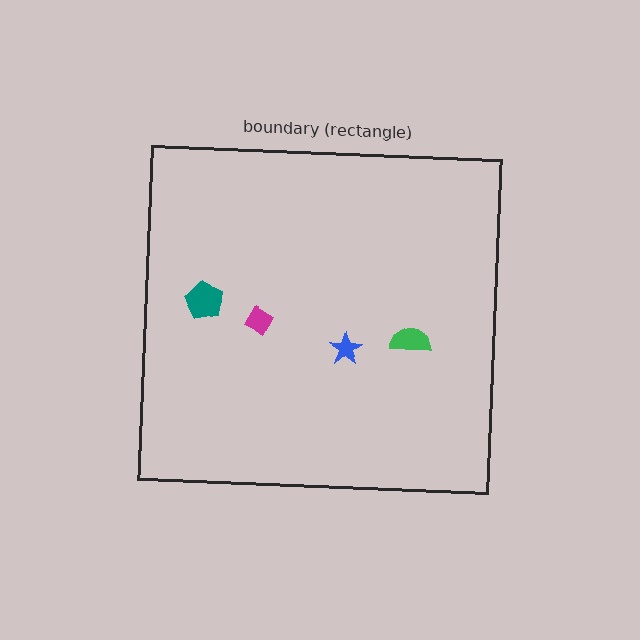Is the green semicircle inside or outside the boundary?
Inside.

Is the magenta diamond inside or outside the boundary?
Inside.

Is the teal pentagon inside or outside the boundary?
Inside.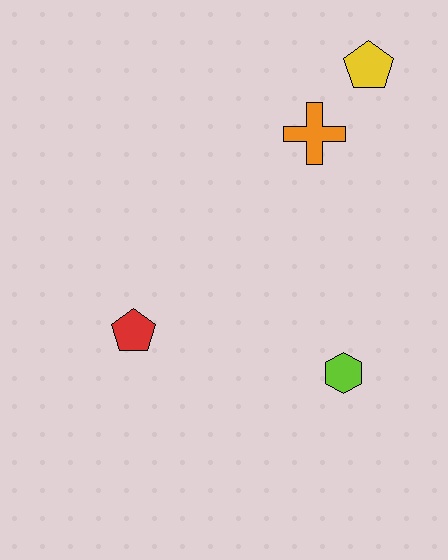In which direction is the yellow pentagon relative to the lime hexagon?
The yellow pentagon is above the lime hexagon.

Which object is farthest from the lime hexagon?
The yellow pentagon is farthest from the lime hexagon.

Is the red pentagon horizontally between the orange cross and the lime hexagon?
No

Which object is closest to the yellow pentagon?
The orange cross is closest to the yellow pentagon.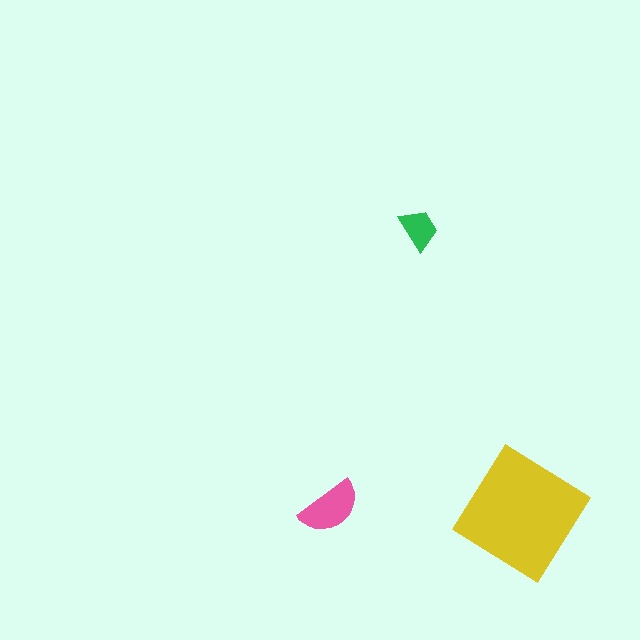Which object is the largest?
The yellow diamond.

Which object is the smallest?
The green trapezoid.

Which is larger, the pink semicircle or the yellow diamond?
The yellow diamond.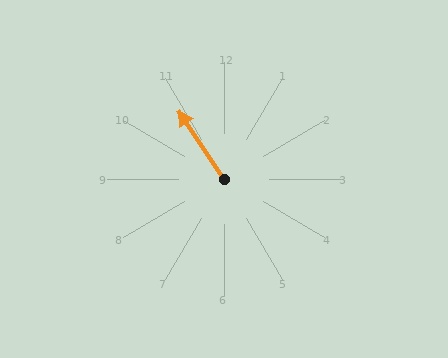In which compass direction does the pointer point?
Northwest.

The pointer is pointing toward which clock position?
Roughly 11 o'clock.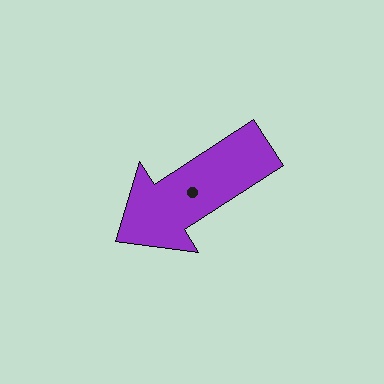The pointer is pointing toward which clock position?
Roughly 8 o'clock.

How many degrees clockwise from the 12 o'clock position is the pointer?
Approximately 237 degrees.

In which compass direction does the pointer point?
Southwest.